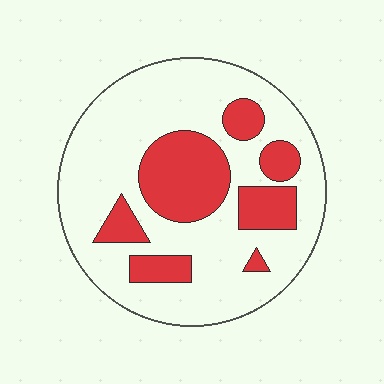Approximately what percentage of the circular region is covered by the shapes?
Approximately 30%.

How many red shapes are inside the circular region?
7.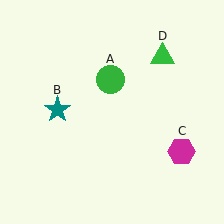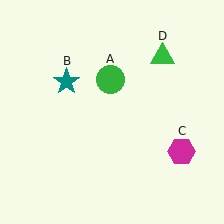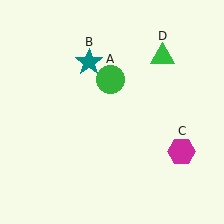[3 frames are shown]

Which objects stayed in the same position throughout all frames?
Green circle (object A) and magenta hexagon (object C) and green triangle (object D) remained stationary.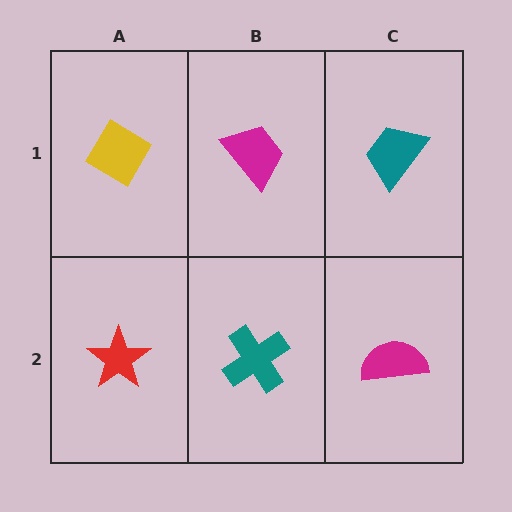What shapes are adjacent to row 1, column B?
A teal cross (row 2, column B), a yellow diamond (row 1, column A), a teal trapezoid (row 1, column C).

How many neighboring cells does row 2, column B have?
3.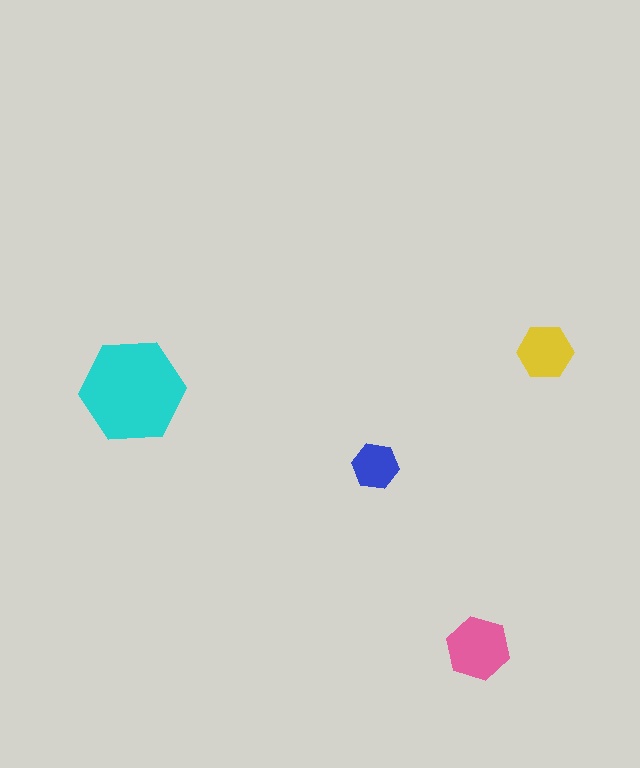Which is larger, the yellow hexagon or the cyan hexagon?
The cyan one.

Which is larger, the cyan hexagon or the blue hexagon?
The cyan one.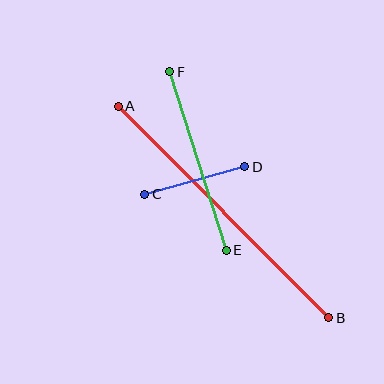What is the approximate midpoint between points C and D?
The midpoint is at approximately (195, 181) pixels.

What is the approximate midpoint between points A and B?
The midpoint is at approximately (223, 212) pixels.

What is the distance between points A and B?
The distance is approximately 298 pixels.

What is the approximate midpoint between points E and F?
The midpoint is at approximately (198, 161) pixels.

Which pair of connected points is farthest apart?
Points A and B are farthest apart.